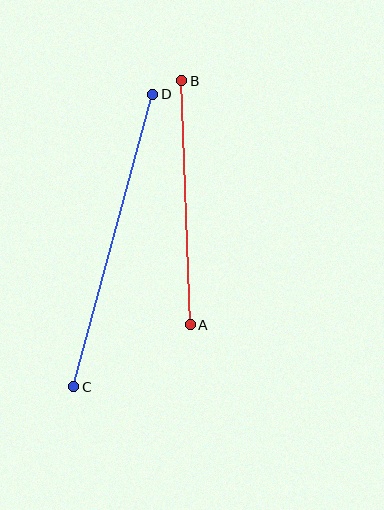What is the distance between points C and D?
The distance is approximately 303 pixels.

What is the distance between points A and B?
The distance is approximately 244 pixels.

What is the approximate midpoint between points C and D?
The midpoint is at approximately (113, 240) pixels.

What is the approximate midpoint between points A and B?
The midpoint is at approximately (186, 203) pixels.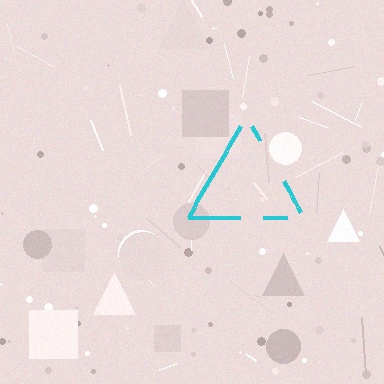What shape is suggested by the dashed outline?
The dashed outline suggests a triangle.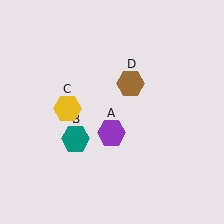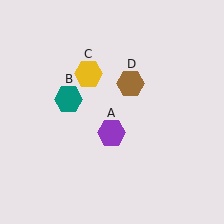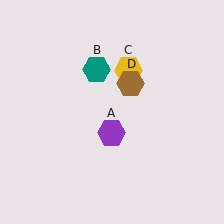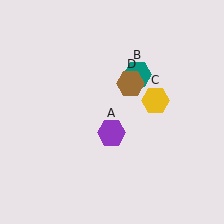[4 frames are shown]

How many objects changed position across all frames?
2 objects changed position: teal hexagon (object B), yellow hexagon (object C).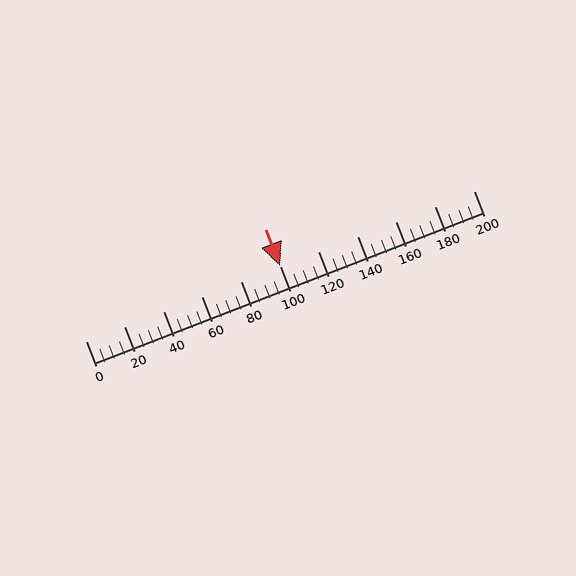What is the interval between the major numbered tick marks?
The major tick marks are spaced 20 units apart.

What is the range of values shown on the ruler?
The ruler shows values from 0 to 200.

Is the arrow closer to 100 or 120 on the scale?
The arrow is closer to 100.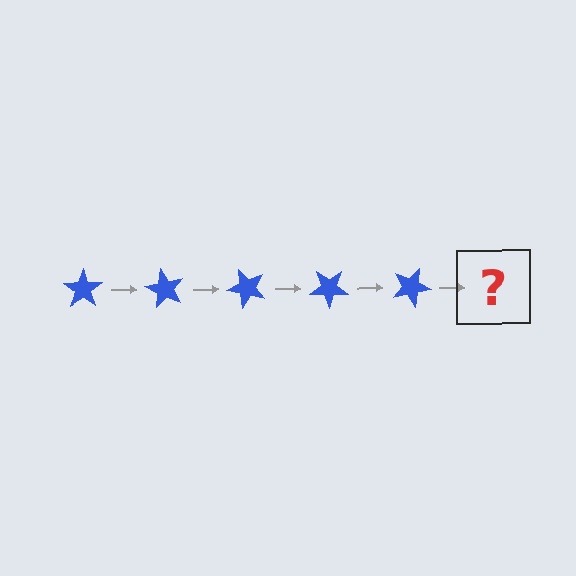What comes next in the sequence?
The next element should be a blue star rotated 300 degrees.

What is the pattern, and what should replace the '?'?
The pattern is that the star rotates 60 degrees each step. The '?' should be a blue star rotated 300 degrees.